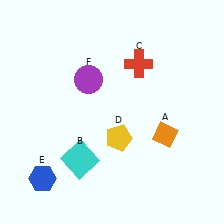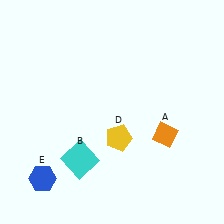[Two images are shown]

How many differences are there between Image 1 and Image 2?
There are 2 differences between the two images.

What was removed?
The red cross (C), the purple circle (F) were removed in Image 2.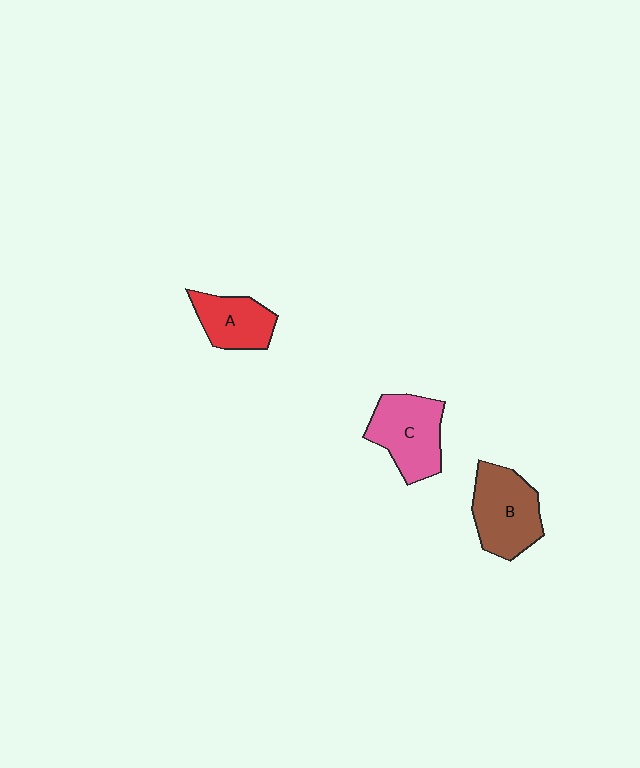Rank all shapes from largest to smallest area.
From largest to smallest: B (brown), C (pink), A (red).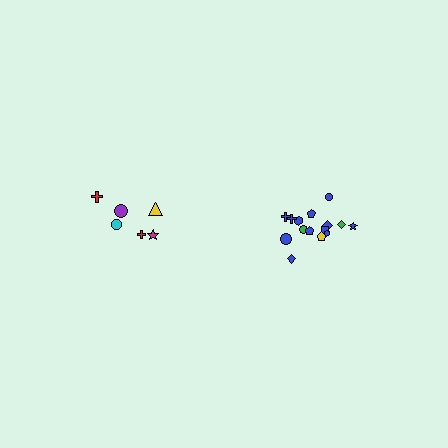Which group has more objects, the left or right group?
The right group.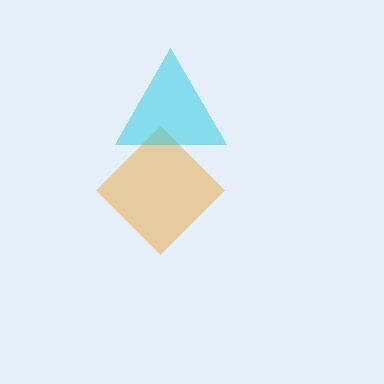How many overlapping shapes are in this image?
There are 2 overlapping shapes in the image.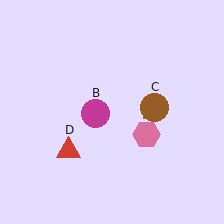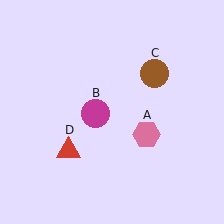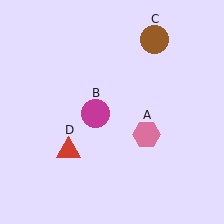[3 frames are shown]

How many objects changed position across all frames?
1 object changed position: brown circle (object C).